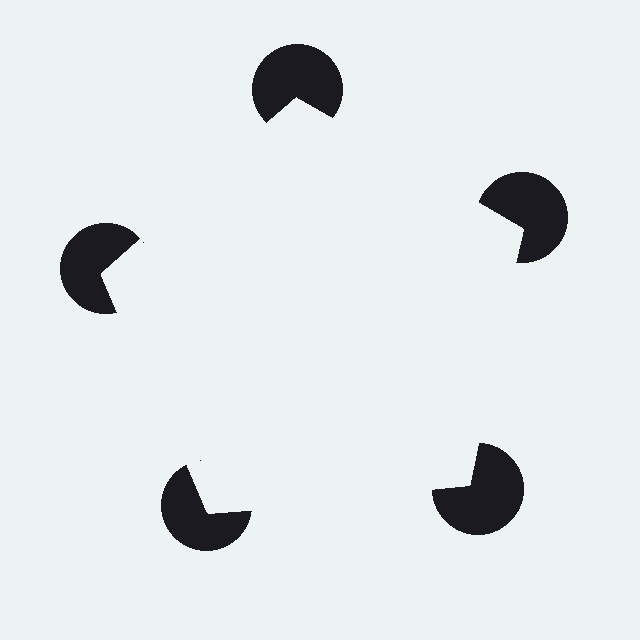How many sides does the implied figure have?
5 sides.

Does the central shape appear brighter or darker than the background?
It typically appears slightly brighter than the background, even though no actual brightness change is drawn.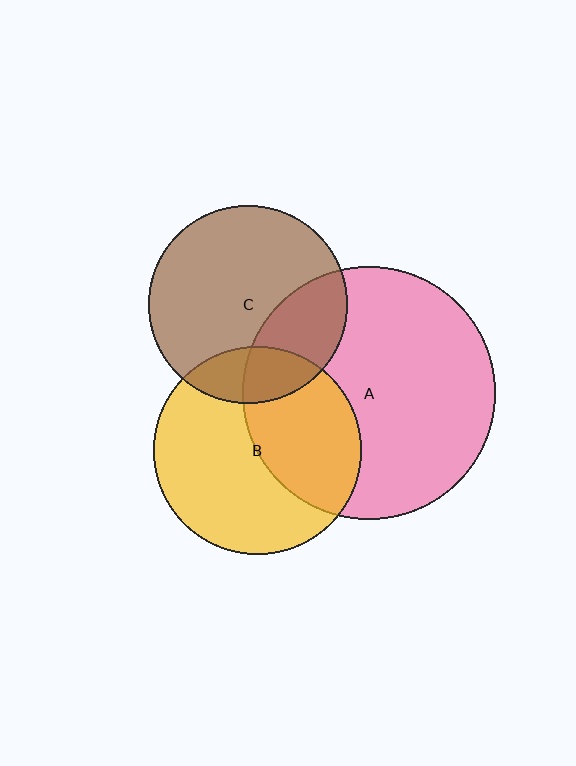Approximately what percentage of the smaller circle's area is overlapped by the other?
Approximately 40%.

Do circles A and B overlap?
Yes.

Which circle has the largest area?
Circle A (pink).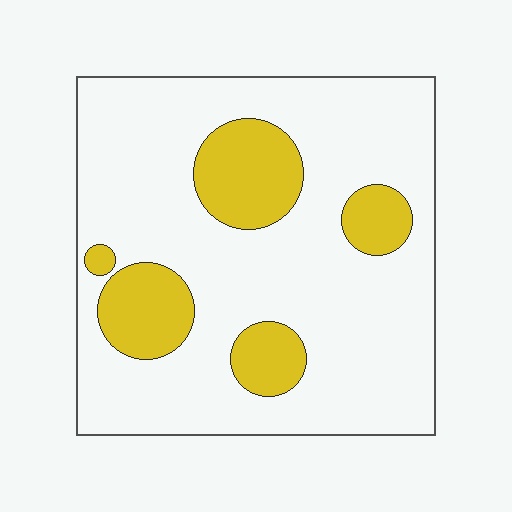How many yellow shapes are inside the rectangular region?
5.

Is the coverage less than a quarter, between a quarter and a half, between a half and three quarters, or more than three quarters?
Less than a quarter.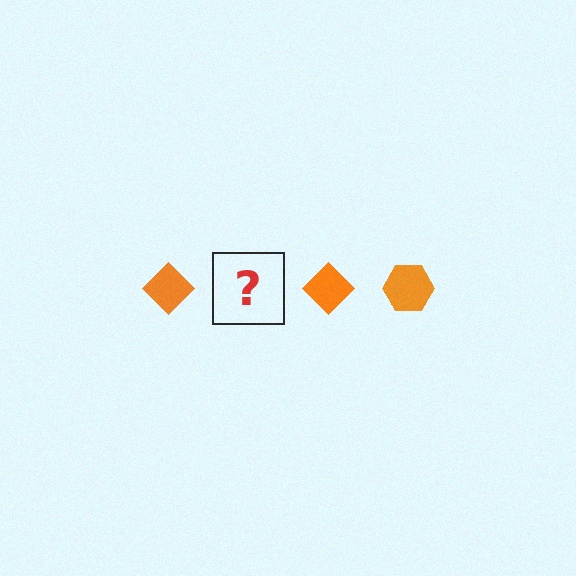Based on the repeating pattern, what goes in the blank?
The blank should be an orange hexagon.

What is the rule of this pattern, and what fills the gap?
The rule is that the pattern cycles through diamond, hexagon shapes in orange. The gap should be filled with an orange hexagon.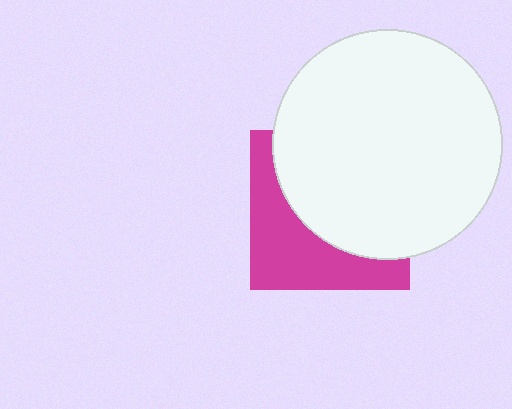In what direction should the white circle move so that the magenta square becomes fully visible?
The white circle should move toward the upper-right. That is the shortest direction to clear the overlap and leave the magenta square fully visible.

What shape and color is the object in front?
The object in front is a white circle.